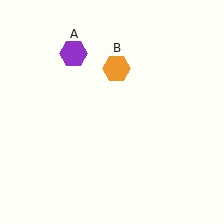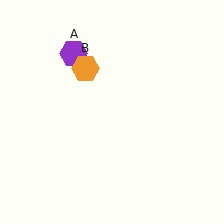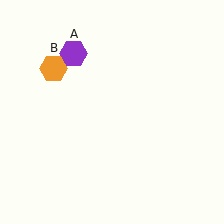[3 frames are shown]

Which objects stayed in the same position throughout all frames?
Purple hexagon (object A) remained stationary.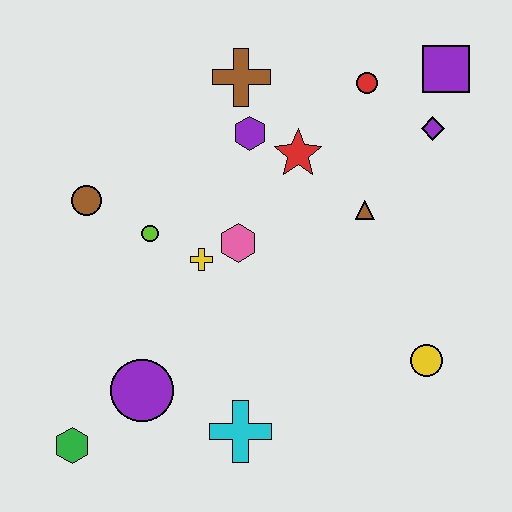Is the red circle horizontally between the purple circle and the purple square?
Yes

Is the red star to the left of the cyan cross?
No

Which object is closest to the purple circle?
The green hexagon is closest to the purple circle.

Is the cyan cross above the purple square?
No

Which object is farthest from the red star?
The green hexagon is farthest from the red star.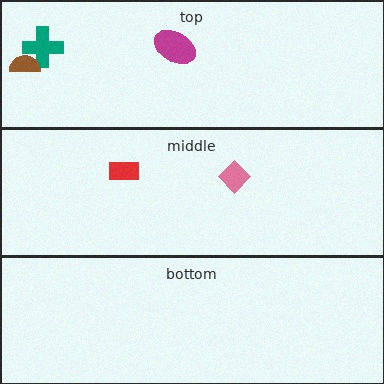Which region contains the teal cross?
The top region.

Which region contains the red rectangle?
The middle region.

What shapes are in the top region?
The magenta ellipse, the teal cross, the brown semicircle.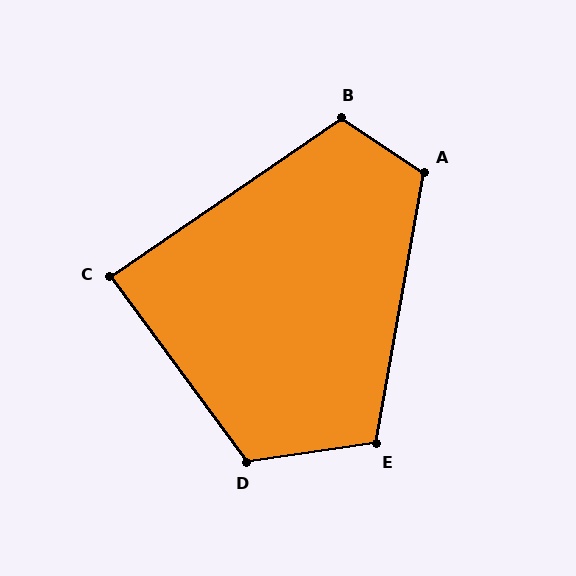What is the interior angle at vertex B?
Approximately 112 degrees (obtuse).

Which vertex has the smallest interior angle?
C, at approximately 88 degrees.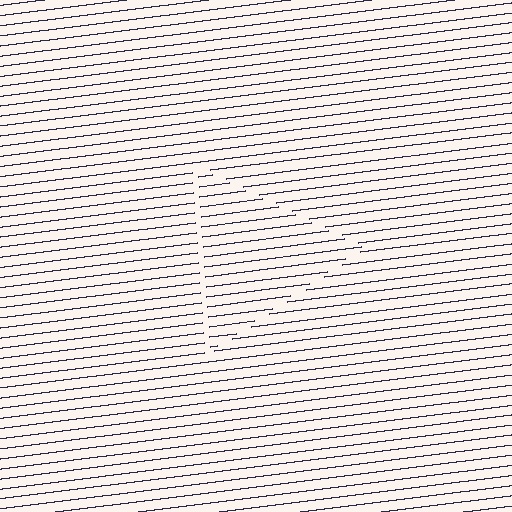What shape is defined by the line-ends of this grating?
An illusory triangle. The interior of the shape contains the same grating, shifted by half a period — the contour is defined by the phase discontinuity where line-ends from the inner and outer gratings abut.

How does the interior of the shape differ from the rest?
The interior of the shape contains the same grating, shifted by half a period — the contour is defined by the phase discontinuity where line-ends from the inner and outer gratings abut.